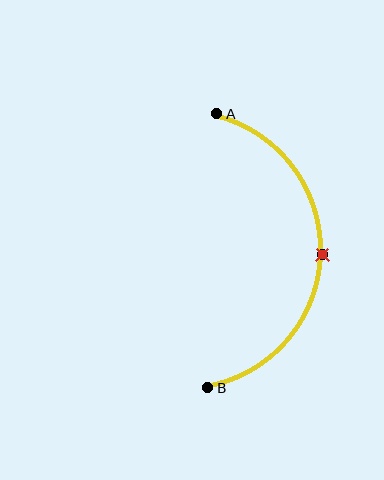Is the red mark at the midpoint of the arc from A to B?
Yes. The red mark lies on the arc at equal arc-length from both A and B — it is the arc midpoint.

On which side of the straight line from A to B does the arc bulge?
The arc bulges to the right of the straight line connecting A and B.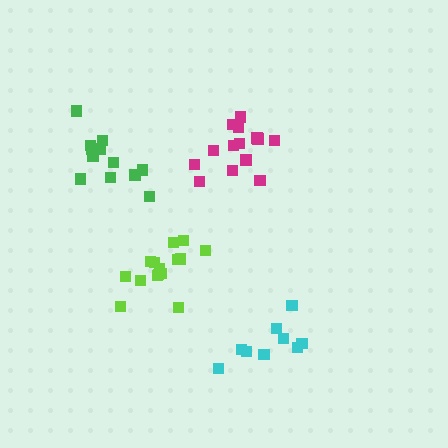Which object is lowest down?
The cyan cluster is bottommost.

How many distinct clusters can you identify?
There are 4 distinct clusters.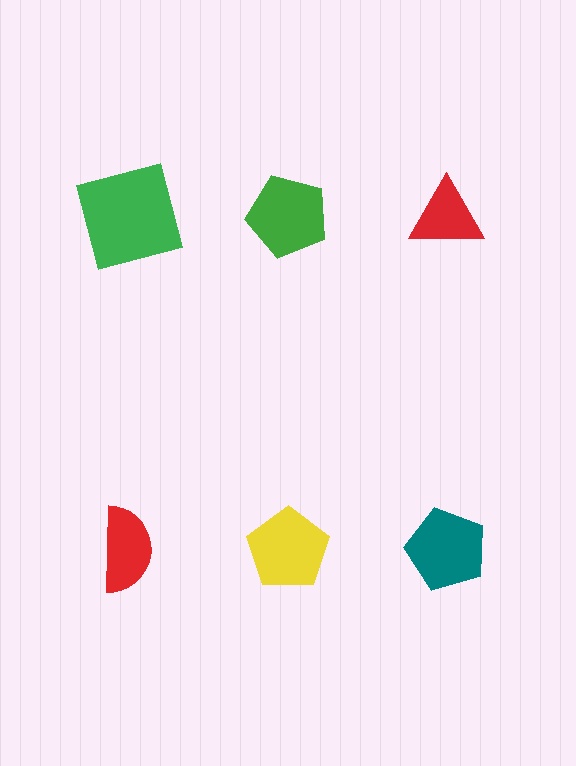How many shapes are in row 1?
3 shapes.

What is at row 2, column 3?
A teal pentagon.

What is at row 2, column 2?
A yellow pentagon.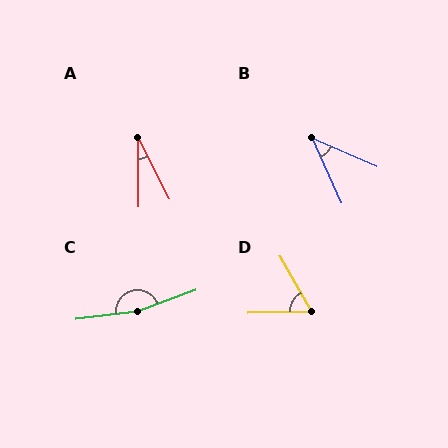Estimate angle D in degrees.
Approximately 62 degrees.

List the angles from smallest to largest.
A (27°), B (42°), D (62°), C (167°).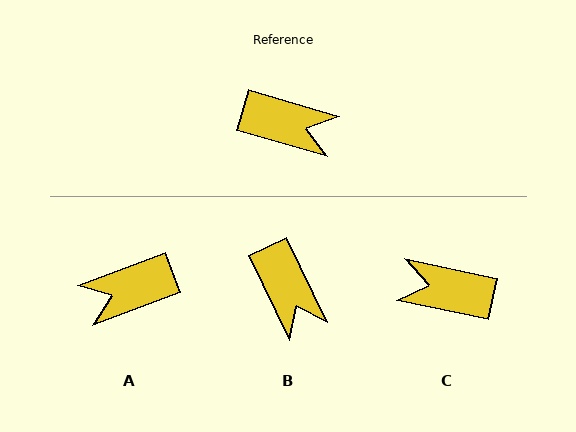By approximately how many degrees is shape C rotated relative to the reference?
Approximately 175 degrees clockwise.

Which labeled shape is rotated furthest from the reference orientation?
C, about 175 degrees away.